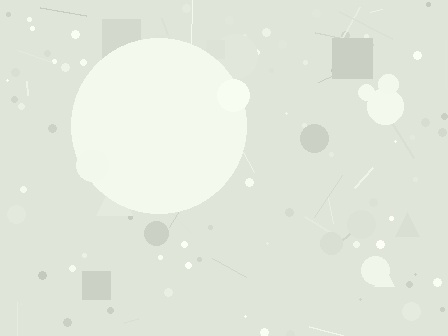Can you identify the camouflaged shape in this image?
The camouflaged shape is a circle.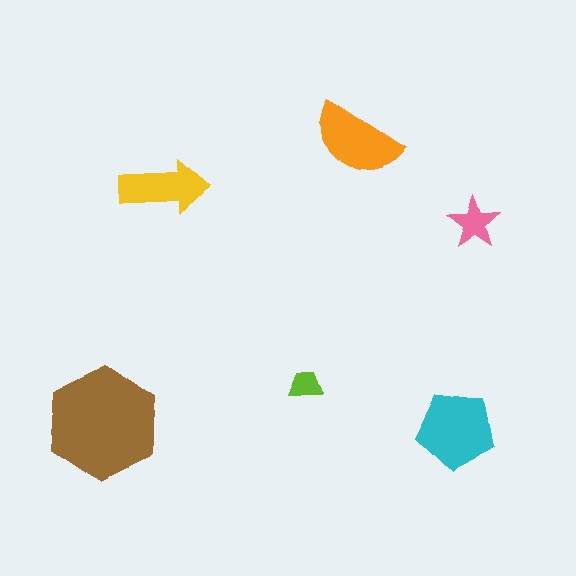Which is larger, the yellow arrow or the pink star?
The yellow arrow.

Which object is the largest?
The brown hexagon.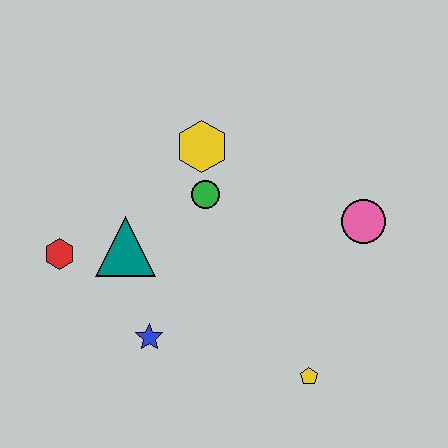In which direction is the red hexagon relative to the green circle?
The red hexagon is to the left of the green circle.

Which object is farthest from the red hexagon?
The pink circle is farthest from the red hexagon.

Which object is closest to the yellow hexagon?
The green circle is closest to the yellow hexagon.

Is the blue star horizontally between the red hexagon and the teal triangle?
No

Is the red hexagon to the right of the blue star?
No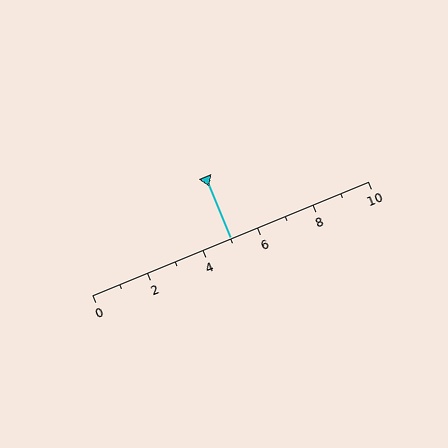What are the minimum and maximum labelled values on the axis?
The axis runs from 0 to 10.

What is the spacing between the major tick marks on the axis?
The major ticks are spaced 2 apart.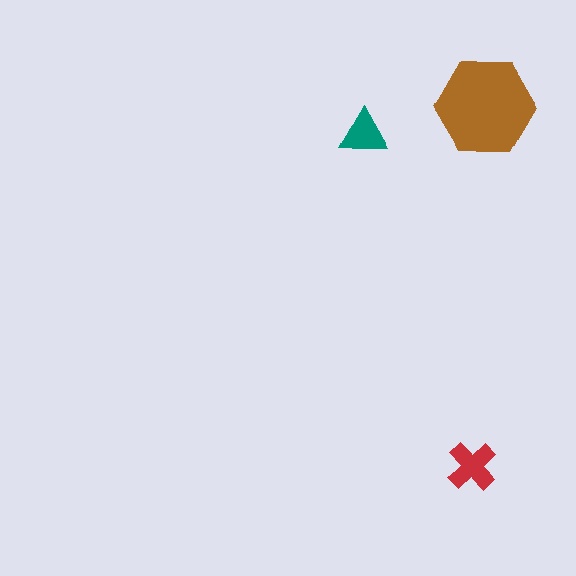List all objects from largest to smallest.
The brown hexagon, the red cross, the teal triangle.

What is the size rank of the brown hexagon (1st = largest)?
1st.